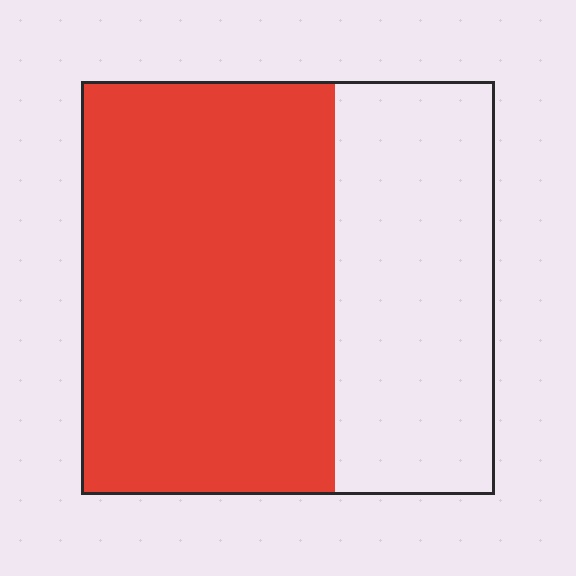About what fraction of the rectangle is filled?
About five eighths (5/8).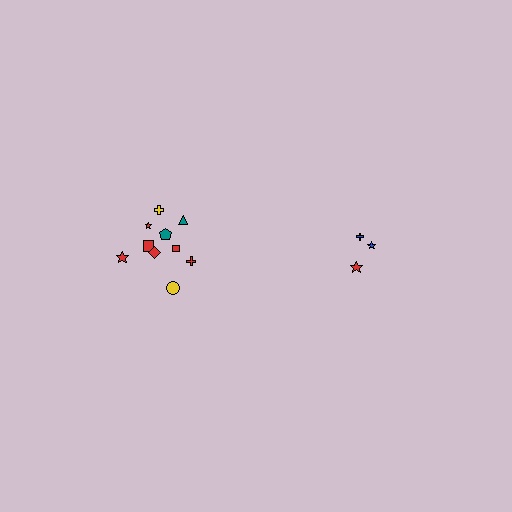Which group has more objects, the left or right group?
The left group.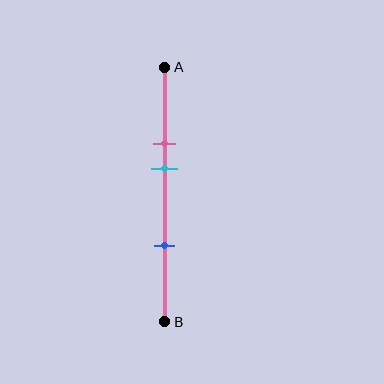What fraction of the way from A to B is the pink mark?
The pink mark is approximately 30% (0.3) of the way from A to B.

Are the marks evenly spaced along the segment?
No, the marks are not evenly spaced.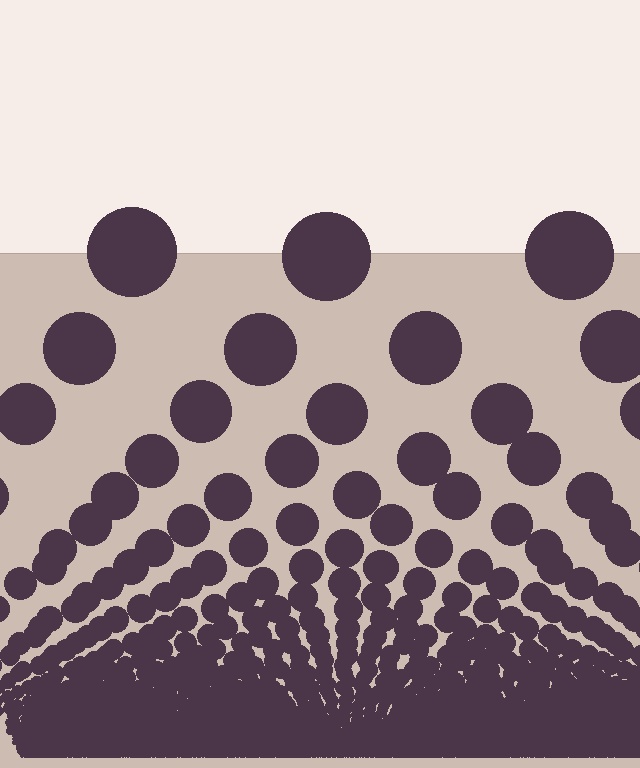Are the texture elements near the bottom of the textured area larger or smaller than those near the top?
Smaller. The gradient is inverted — elements near the bottom are smaller and denser.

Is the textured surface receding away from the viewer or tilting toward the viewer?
The surface appears to tilt toward the viewer. Texture elements get larger and sparser toward the top.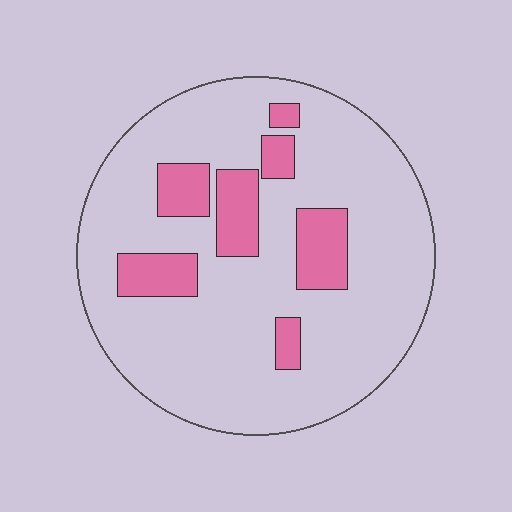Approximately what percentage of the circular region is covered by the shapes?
Approximately 20%.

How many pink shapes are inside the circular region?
7.